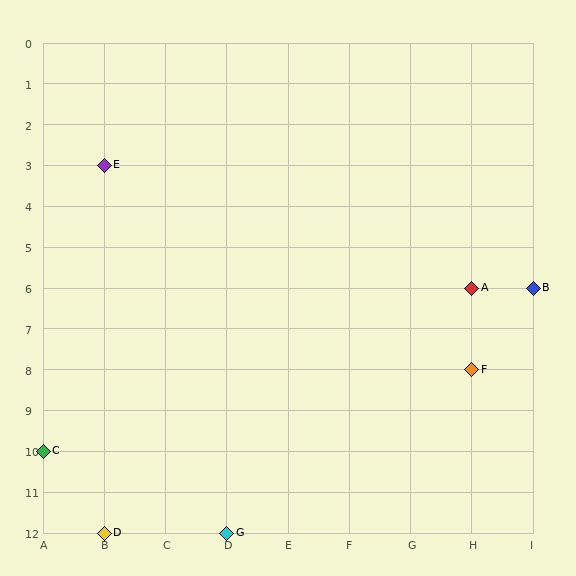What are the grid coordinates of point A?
Point A is at grid coordinates (H, 6).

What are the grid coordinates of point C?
Point C is at grid coordinates (A, 10).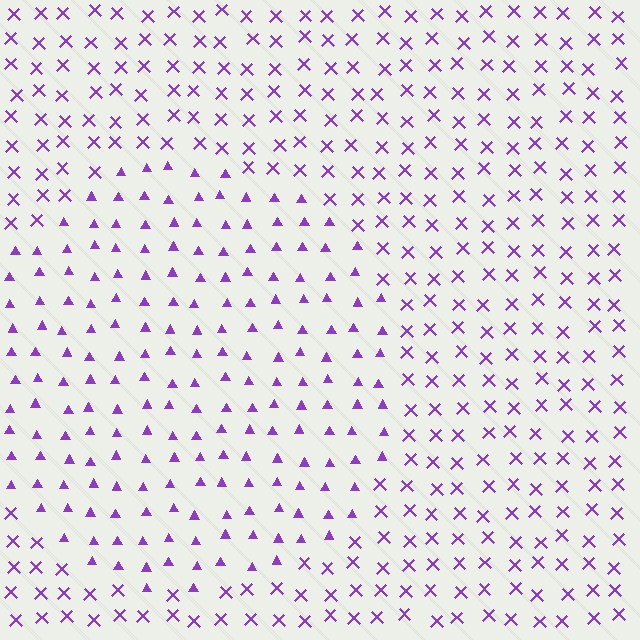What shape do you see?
I see a circle.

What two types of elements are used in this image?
The image uses triangles inside the circle region and X marks outside it.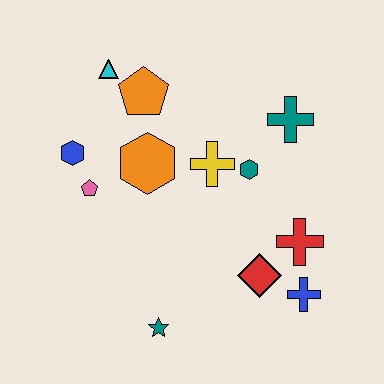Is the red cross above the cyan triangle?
No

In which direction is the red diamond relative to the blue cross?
The red diamond is to the left of the blue cross.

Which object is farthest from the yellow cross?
The teal star is farthest from the yellow cross.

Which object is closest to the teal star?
The red diamond is closest to the teal star.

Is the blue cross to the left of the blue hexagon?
No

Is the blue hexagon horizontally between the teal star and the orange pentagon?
No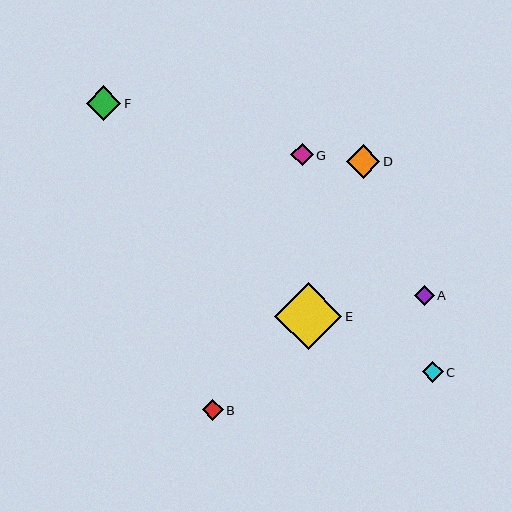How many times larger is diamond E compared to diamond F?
Diamond E is approximately 1.9 times the size of diamond F.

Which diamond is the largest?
Diamond E is the largest with a size of approximately 67 pixels.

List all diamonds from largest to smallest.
From largest to smallest: E, F, D, G, B, C, A.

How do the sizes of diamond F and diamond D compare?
Diamond F and diamond D are approximately the same size.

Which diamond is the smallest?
Diamond A is the smallest with a size of approximately 20 pixels.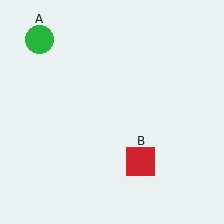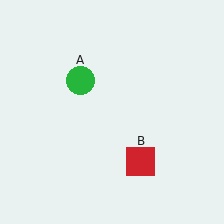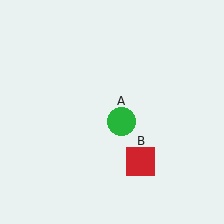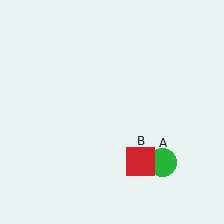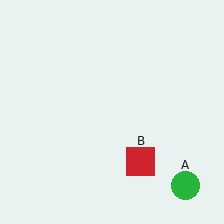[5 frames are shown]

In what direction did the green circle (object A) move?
The green circle (object A) moved down and to the right.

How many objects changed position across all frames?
1 object changed position: green circle (object A).